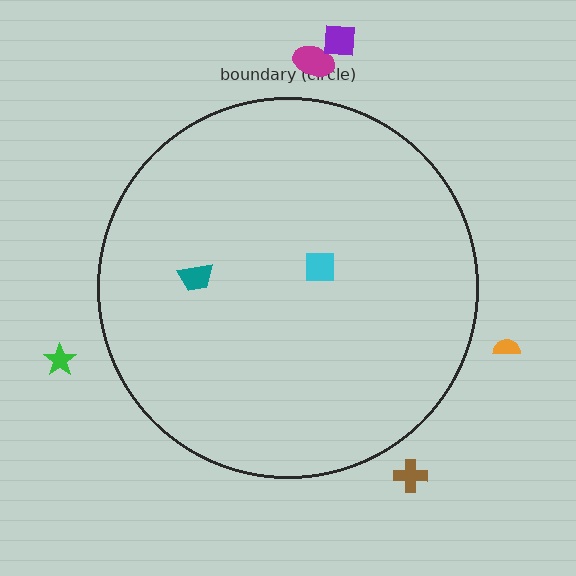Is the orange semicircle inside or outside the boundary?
Outside.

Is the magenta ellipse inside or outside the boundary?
Outside.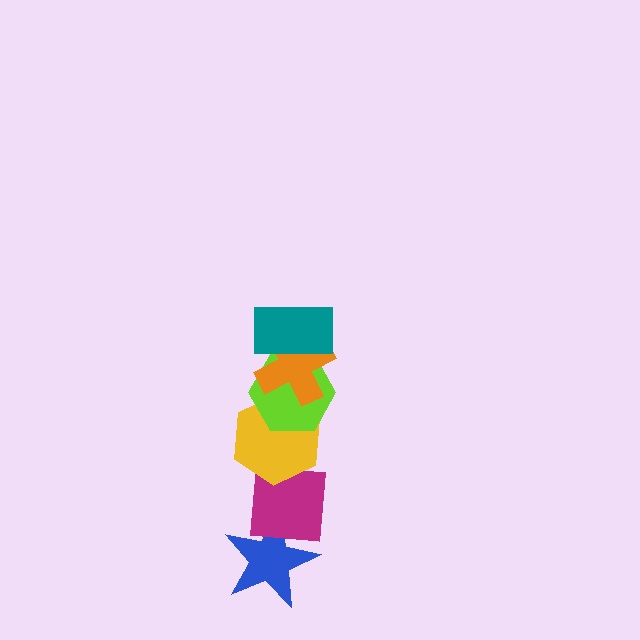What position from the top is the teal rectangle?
The teal rectangle is 1st from the top.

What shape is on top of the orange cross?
The teal rectangle is on top of the orange cross.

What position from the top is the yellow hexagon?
The yellow hexagon is 4th from the top.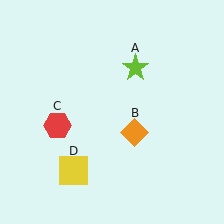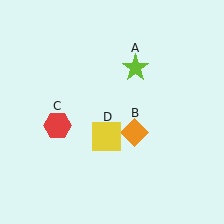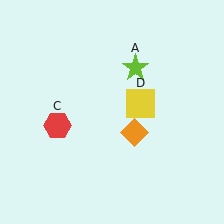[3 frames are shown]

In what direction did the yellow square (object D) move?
The yellow square (object D) moved up and to the right.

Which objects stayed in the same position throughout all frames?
Lime star (object A) and orange diamond (object B) and red hexagon (object C) remained stationary.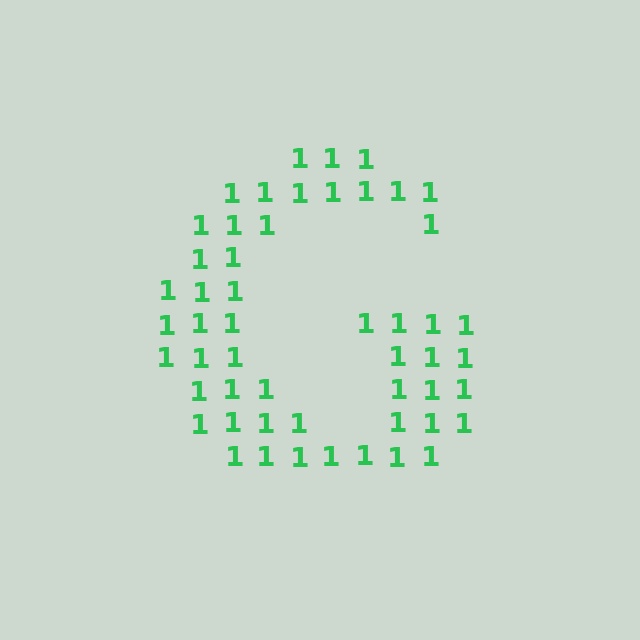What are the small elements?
The small elements are digit 1's.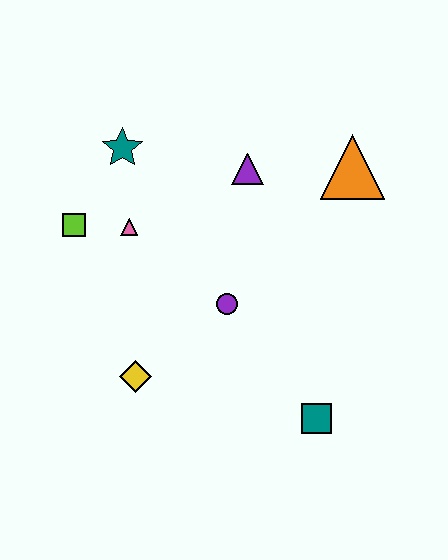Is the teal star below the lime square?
No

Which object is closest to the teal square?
The purple circle is closest to the teal square.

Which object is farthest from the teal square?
The teal star is farthest from the teal square.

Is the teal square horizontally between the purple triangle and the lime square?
No